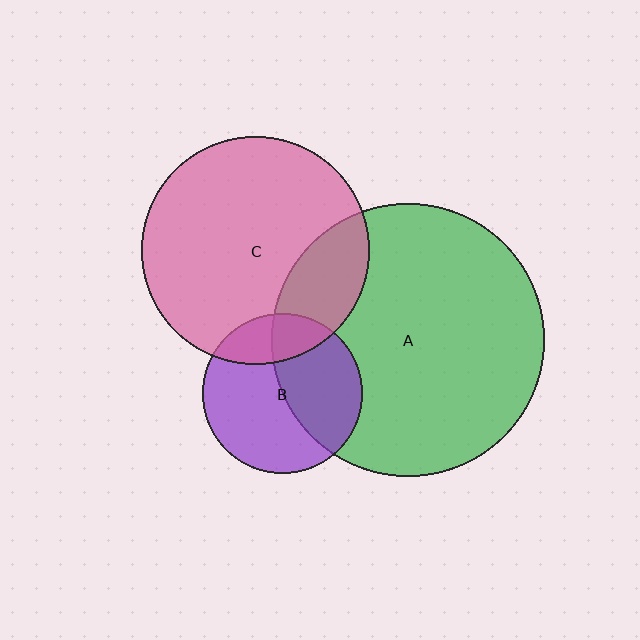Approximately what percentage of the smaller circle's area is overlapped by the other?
Approximately 20%.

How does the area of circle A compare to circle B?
Approximately 2.9 times.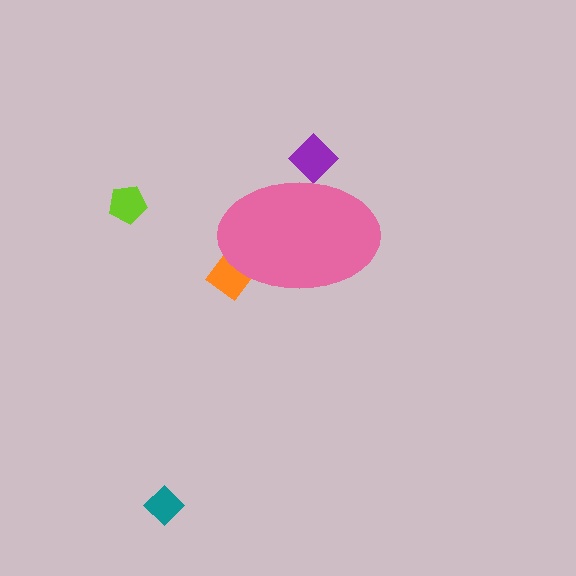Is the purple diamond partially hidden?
Yes, the purple diamond is partially hidden behind the pink ellipse.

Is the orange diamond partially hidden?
Yes, the orange diamond is partially hidden behind the pink ellipse.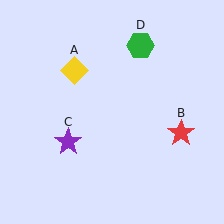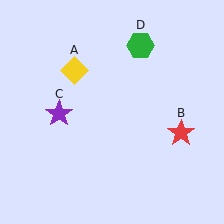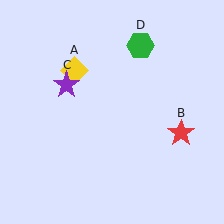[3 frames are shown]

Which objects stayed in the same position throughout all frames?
Yellow diamond (object A) and red star (object B) and green hexagon (object D) remained stationary.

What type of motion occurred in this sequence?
The purple star (object C) rotated clockwise around the center of the scene.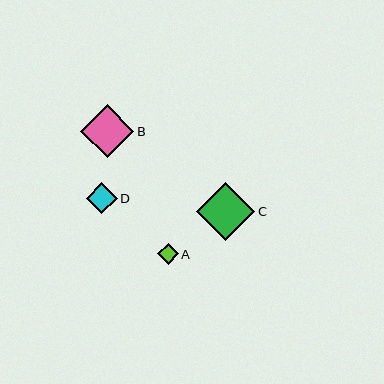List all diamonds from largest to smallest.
From largest to smallest: C, B, D, A.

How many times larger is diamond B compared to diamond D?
Diamond B is approximately 1.7 times the size of diamond D.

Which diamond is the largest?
Diamond C is the largest with a size of approximately 58 pixels.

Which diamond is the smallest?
Diamond A is the smallest with a size of approximately 20 pixels.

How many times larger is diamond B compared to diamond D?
Diamond B is approximately 1.7 times the size of diamond D.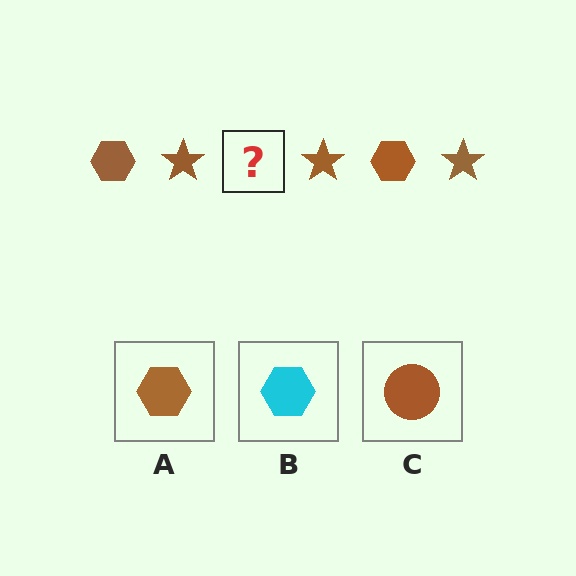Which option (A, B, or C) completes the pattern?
A.